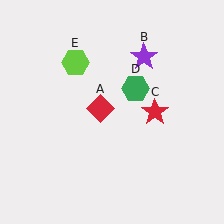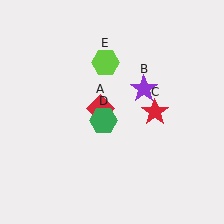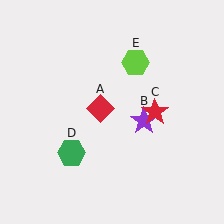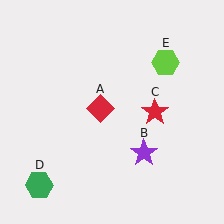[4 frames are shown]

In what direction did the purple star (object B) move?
The purple star (object B) moved down.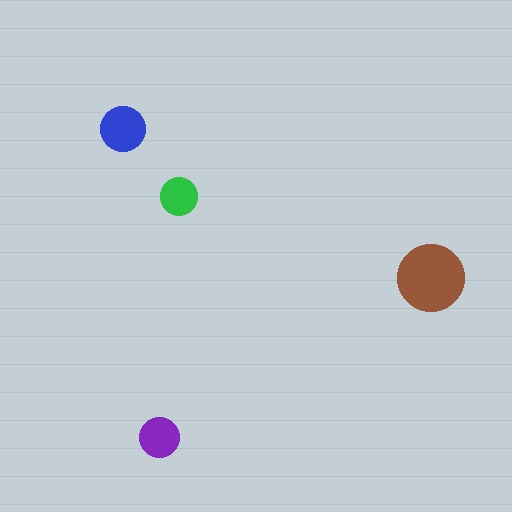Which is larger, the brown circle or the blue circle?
The brown one.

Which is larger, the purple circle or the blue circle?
The blue one.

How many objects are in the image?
There are 4 objects in the image.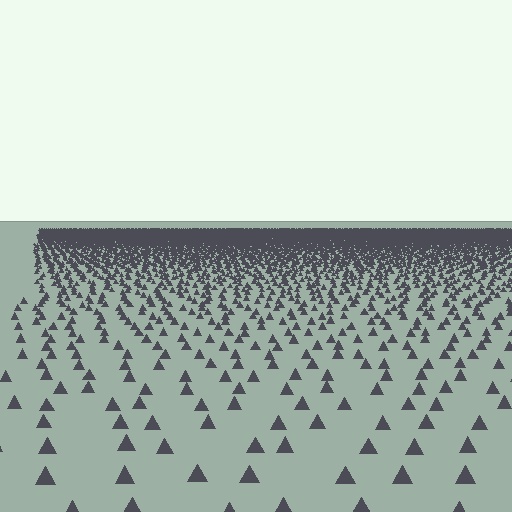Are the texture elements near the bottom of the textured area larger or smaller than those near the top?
Larger. Near the bottom, elements are closer to the viewer and appear at a bigger on-screen size.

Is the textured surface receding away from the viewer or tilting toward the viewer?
The surface is receding away from the viewer. Texture elements get smaller and denser toward the top.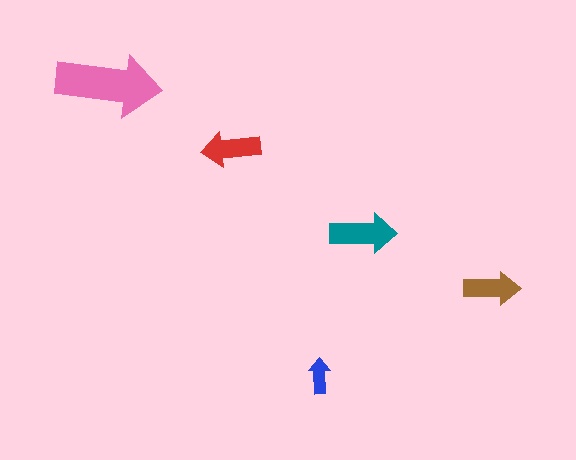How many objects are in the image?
There are 5 objects in the image.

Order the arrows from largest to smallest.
the pink one, the teal one, the red one, the brown one, the blue one.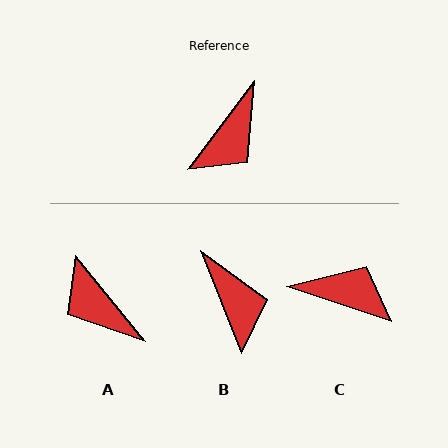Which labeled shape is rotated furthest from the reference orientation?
C, about 109 degrees away.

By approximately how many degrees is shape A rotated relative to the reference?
Approximately 104 degrees clockwise.